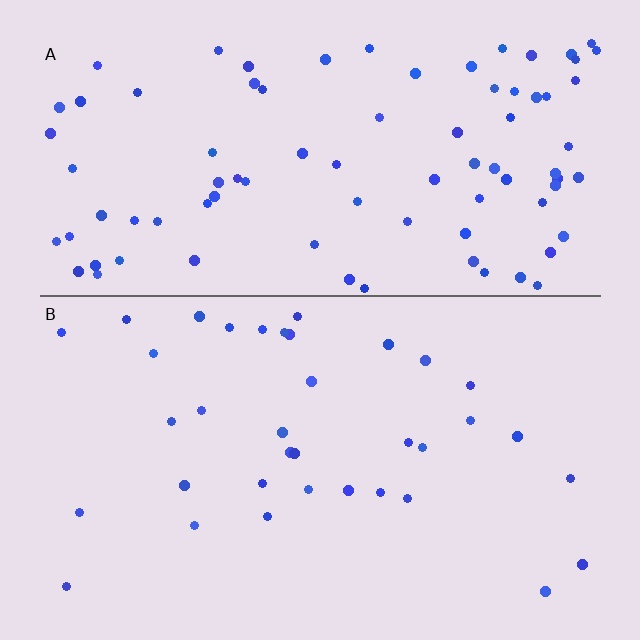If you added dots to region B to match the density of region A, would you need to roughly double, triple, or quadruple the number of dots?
Approximately double.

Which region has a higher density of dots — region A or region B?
A (the top).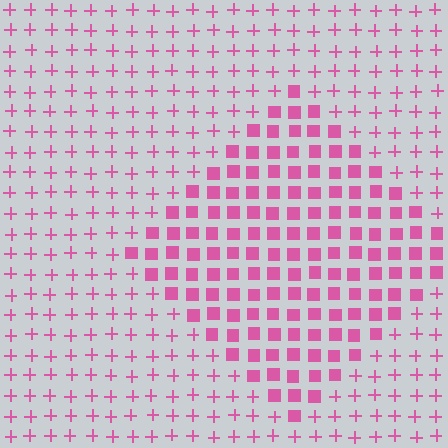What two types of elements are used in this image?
The image uses squares inside the diamond region and plus signs outside it.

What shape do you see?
I see a diamond.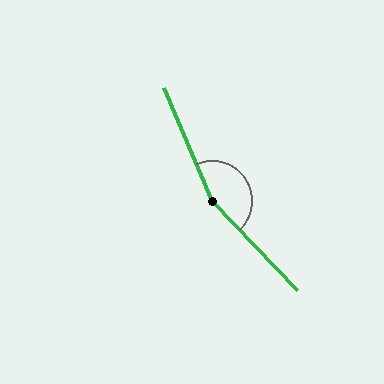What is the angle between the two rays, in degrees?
Approximately 160 degrees.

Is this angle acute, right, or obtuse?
It is obtuse.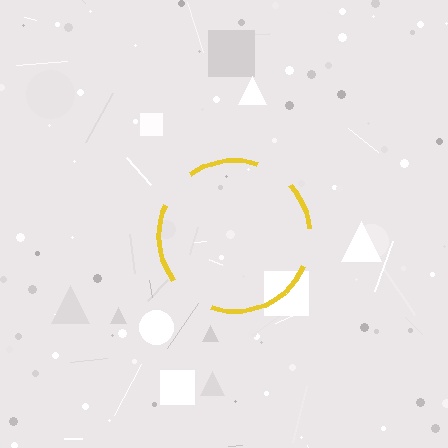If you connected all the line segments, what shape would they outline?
They would outline a circle.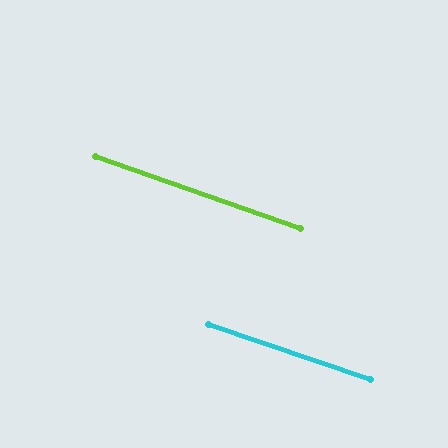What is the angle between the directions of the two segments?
Approximately 1 degree.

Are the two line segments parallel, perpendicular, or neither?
Parallel — their directions differ by only 0.7°.